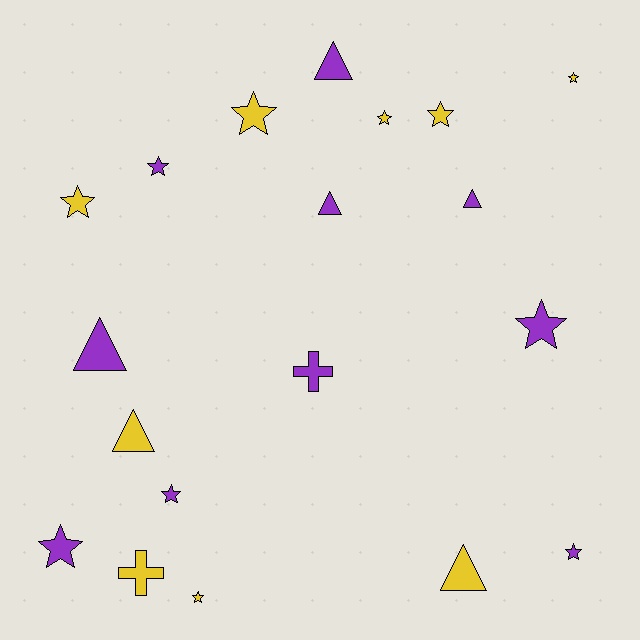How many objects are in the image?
There are 19 objects.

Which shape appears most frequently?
Star, with 11 objects.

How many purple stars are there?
There are 5 purple stars.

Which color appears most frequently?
Purple, with 10 objects.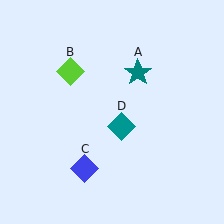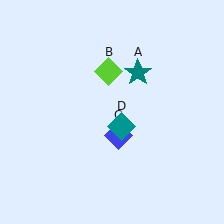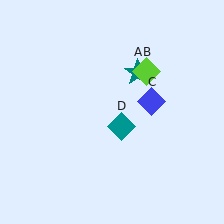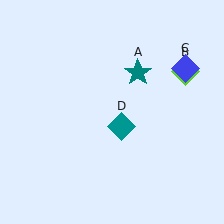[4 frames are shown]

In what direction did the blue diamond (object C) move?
The blue diamond (object C) moved up and to the right.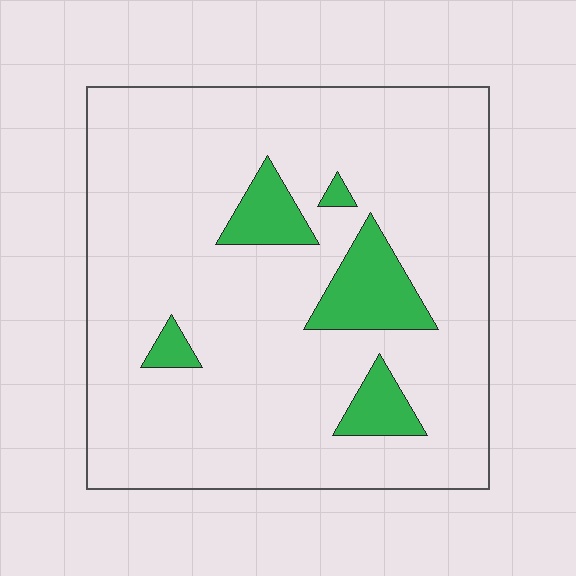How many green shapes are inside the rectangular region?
5.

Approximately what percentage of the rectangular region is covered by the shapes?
Approximately 10%.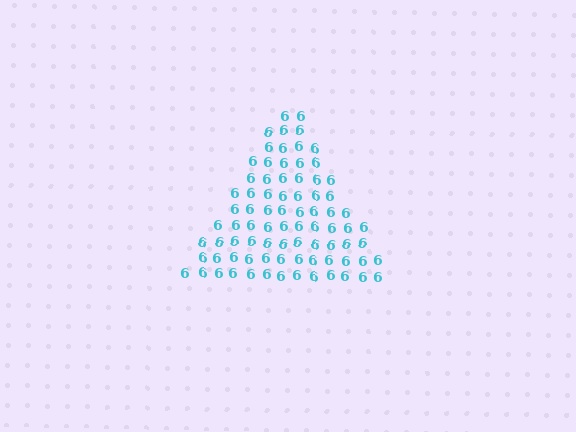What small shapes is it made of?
It is made of small digit 6's.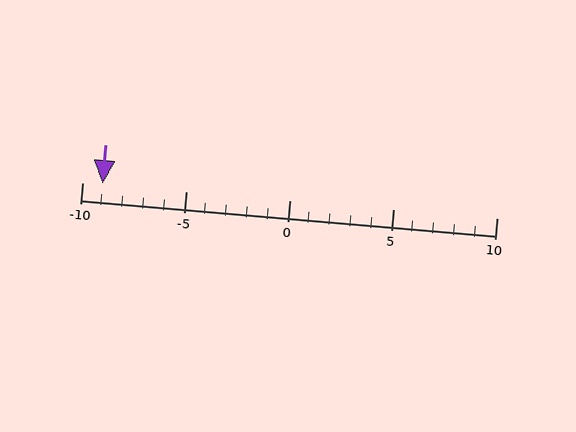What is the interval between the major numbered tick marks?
The major tick marks are spaced 5 units apart.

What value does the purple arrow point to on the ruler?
The purple arrow points to approximately -9.